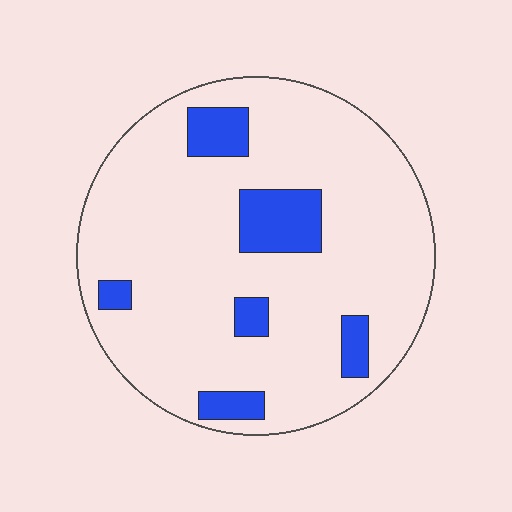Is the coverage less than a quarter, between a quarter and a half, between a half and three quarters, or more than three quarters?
Less than a quarter.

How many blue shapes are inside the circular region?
6.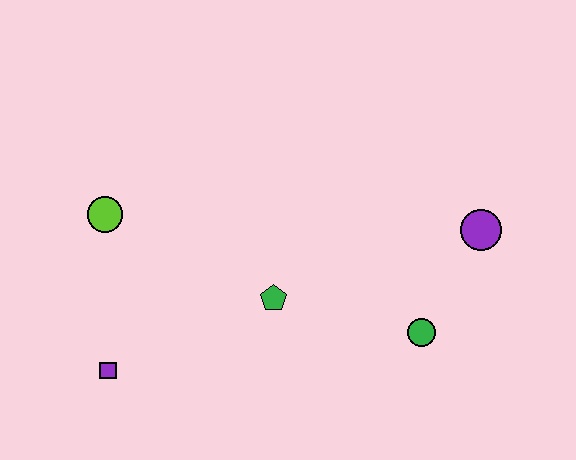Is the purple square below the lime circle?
Yes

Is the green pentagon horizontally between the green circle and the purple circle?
No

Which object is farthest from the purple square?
The purple circle is farthest from the purple square.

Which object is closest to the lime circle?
The purple square is closest to the lime circle.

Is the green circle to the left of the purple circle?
Yes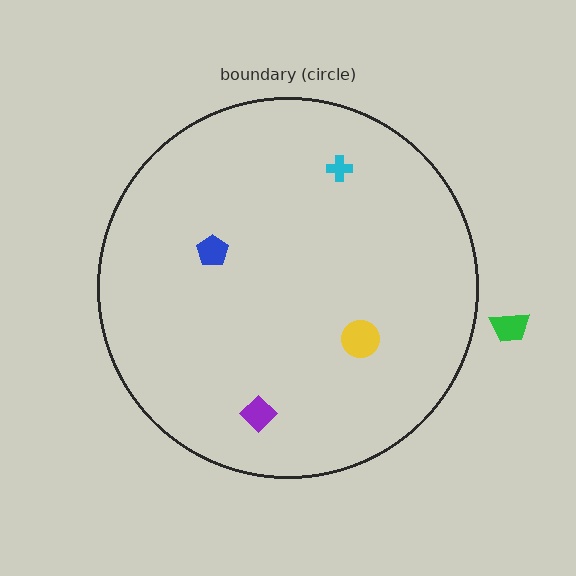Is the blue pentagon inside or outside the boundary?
Inside.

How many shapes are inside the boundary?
4 inside, 1 outside.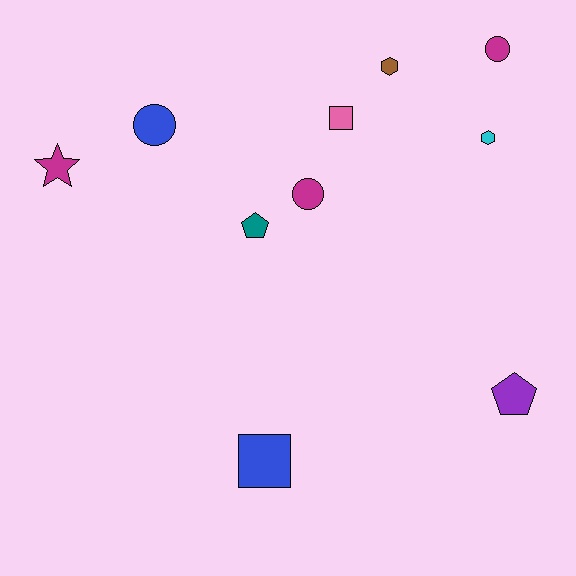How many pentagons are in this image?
There are 2 pentagons.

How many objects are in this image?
There are 10 objects.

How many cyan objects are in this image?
There is 1 cyan object.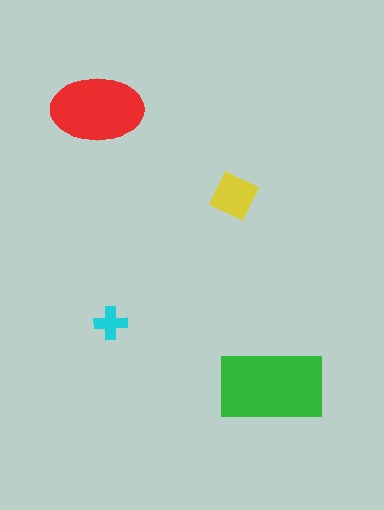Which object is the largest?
The green rectangle.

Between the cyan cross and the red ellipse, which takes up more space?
The red ellipse.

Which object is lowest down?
The green rectangle is bottommost.